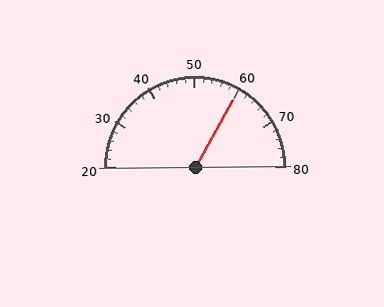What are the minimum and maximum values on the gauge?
The gauge ranges from 20 to 80.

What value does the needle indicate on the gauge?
The needle indicates approximately 60.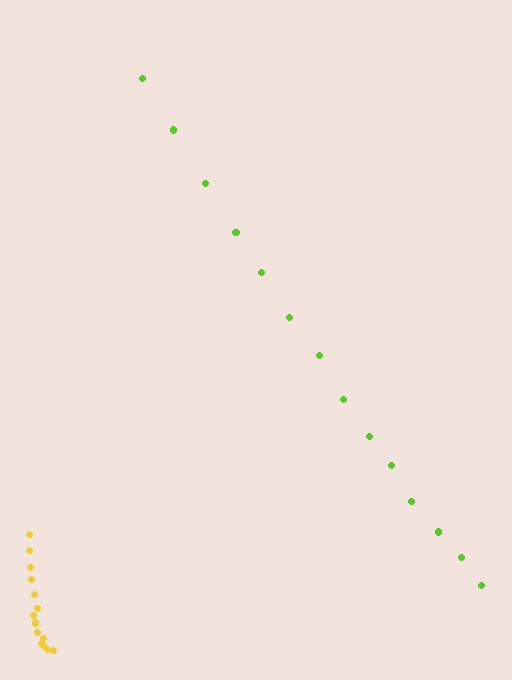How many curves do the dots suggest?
There are 2 distinct paths.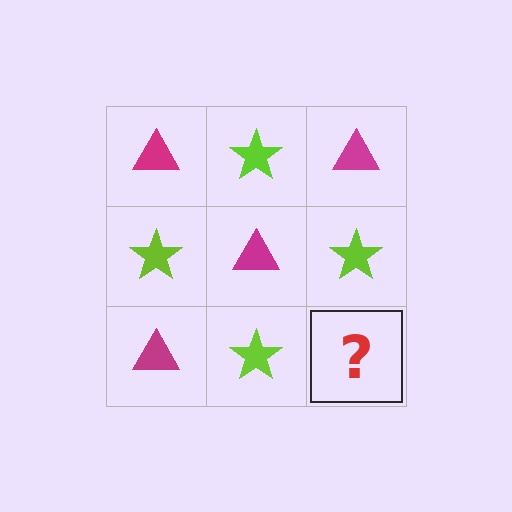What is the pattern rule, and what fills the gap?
The rule is that it alternates magenta triangle and lime star in a checkerboard pattern. The gap should be filled with a magenta triangle.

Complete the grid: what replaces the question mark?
The question mark should be replaced with a magenta triangle.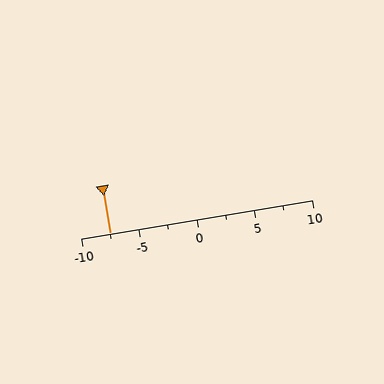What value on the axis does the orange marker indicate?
The marker indicates approximately -7.5.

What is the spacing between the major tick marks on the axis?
The major ticks are spaced 5 apart.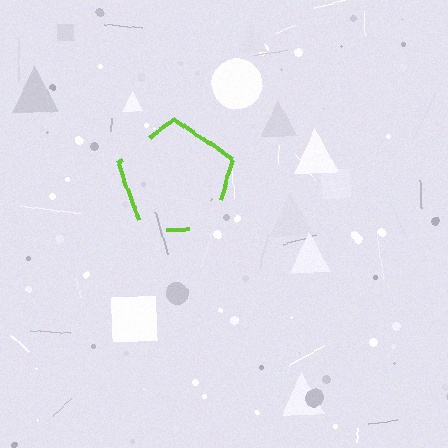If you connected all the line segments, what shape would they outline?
They would outline a pentagon.